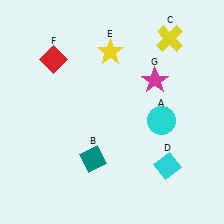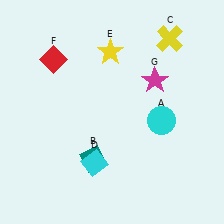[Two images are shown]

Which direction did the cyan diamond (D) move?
The cyan diamond (D) moved left.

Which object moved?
The cyan diamond (D) moved left.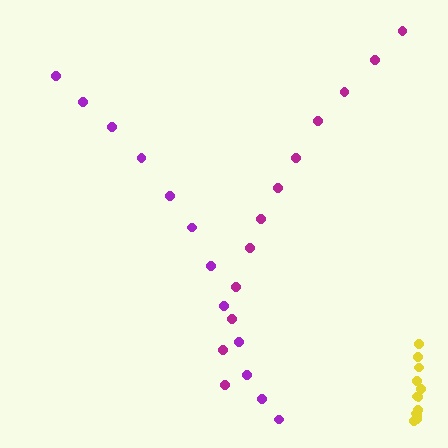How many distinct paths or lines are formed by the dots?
There are 3 distinct paths.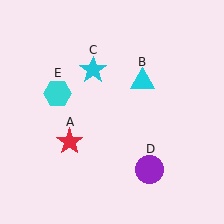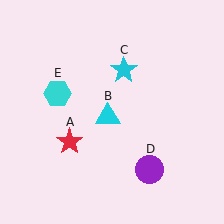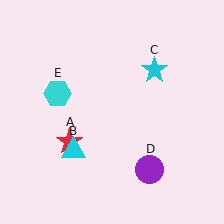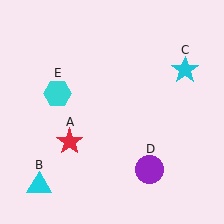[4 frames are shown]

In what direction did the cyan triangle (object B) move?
The cyan triangle (object B) moved down and to the left.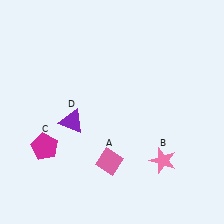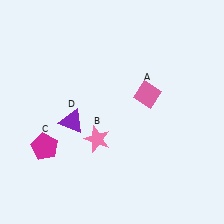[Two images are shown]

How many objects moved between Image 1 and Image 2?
2 objects moved between the two images.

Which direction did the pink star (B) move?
The pink star (B) moved left.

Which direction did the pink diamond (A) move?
The pink diamond (A) moved up.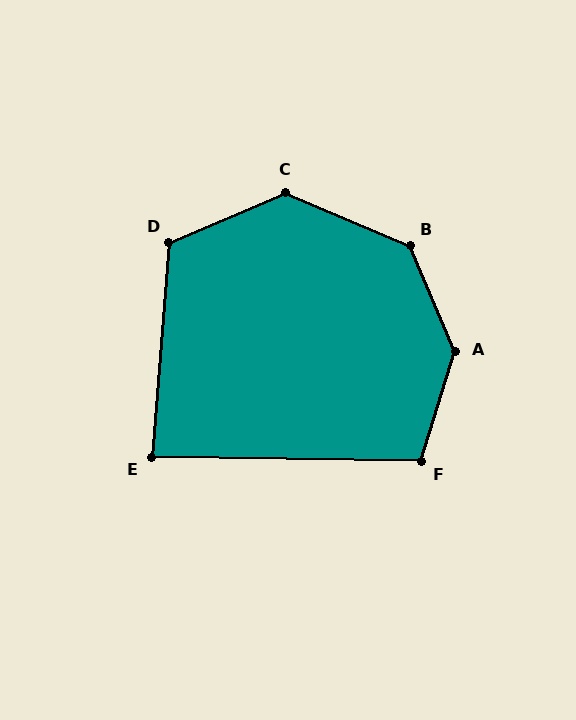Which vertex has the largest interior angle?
A, at approximately 140 degrees.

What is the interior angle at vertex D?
Approximately 118 degrees (obtuse).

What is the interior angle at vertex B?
Approximately 136 degrees (obtuse).